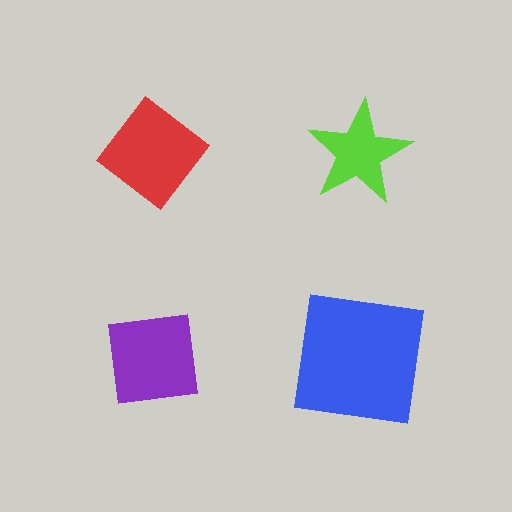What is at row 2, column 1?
A purple square.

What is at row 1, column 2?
A lime star.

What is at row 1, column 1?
A red diamond.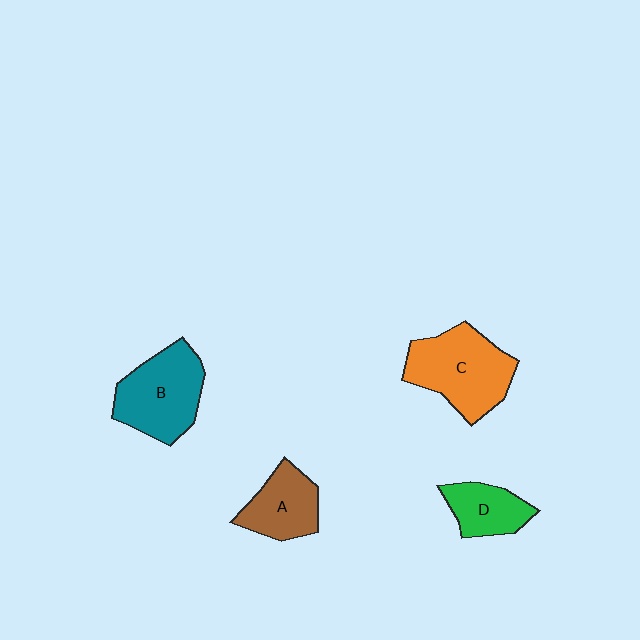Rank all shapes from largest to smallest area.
From largest to smallest: C (orange), B (teal), A (brown), D (green).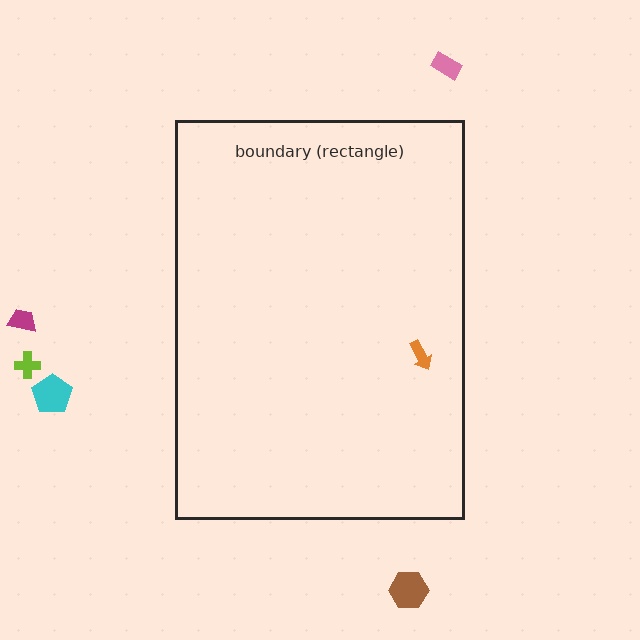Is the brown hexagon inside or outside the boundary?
Outside.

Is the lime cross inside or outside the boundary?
Outside.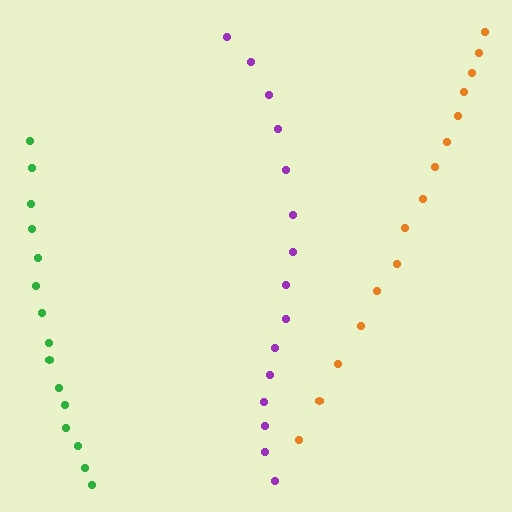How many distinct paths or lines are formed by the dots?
There are 3 distinct paths.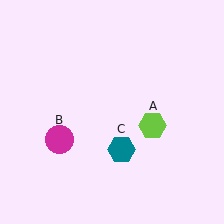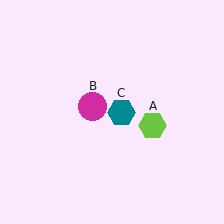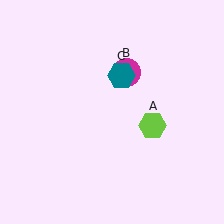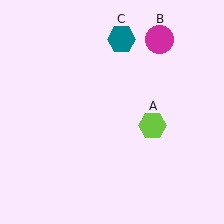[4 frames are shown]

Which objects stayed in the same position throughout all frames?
Lime hexagon (object A) remained stationary.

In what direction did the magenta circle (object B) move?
The magenta circle (object B) moved up and to the right.